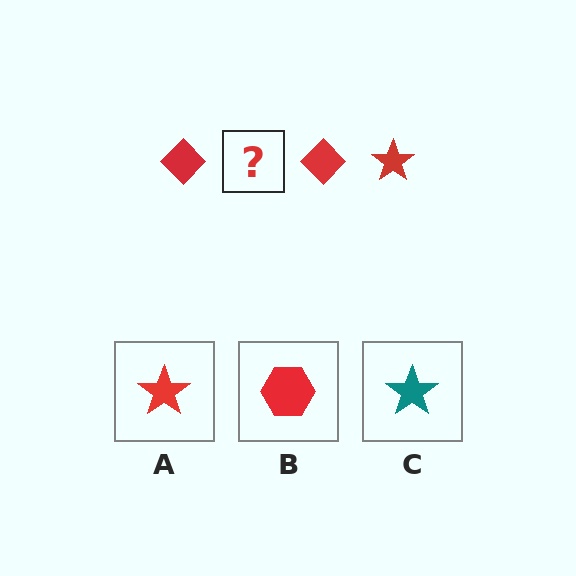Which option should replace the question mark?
Option A.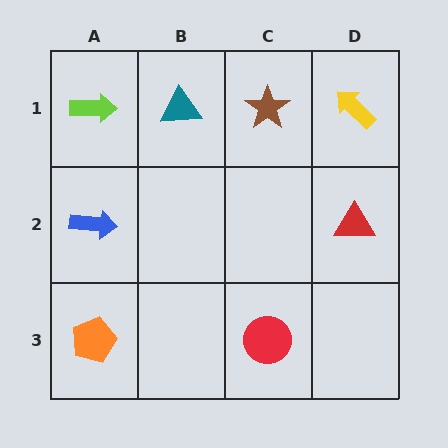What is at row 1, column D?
A yellow arrow.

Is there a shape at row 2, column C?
No, that cell is empty.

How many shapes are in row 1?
4 shapes.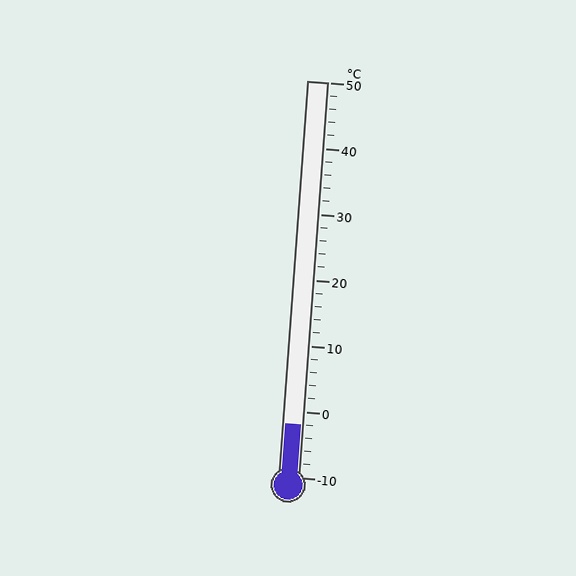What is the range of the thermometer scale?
The thermometer scale ranges from -10°C to 50°C.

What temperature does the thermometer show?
The thermometer shows approximately -2°C.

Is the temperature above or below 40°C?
The temperature is below 40°C.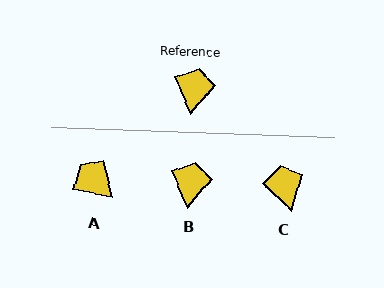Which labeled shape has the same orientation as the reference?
B.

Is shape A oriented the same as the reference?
No, it is off by about 54 degrees.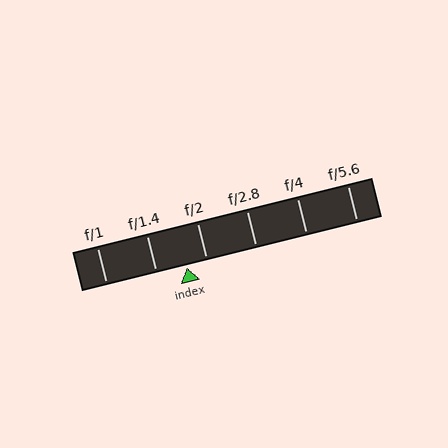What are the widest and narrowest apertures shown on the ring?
The widest aperture shown is f/1 and the narrowest is f/5.6.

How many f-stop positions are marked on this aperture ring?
There are 6 f-stop positions marked.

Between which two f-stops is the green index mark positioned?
The index mark is between f/1.4 and f/2.